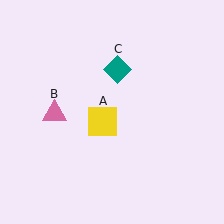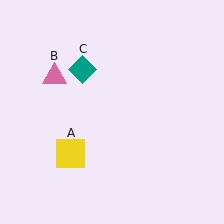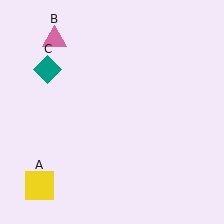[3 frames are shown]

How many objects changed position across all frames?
3 objects changed position: yellow square (object A), pink triangle (object B), teal diamond (object C).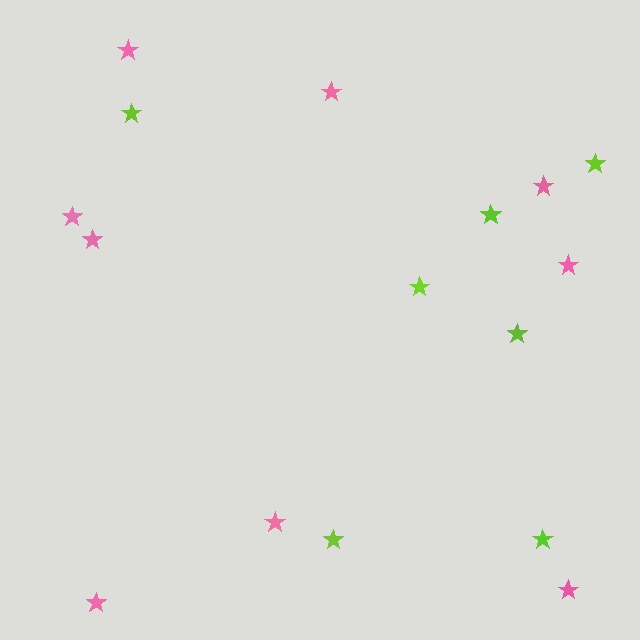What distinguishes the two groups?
There are 2 groups: one group of lime stars (7) and one group of pink stars (9).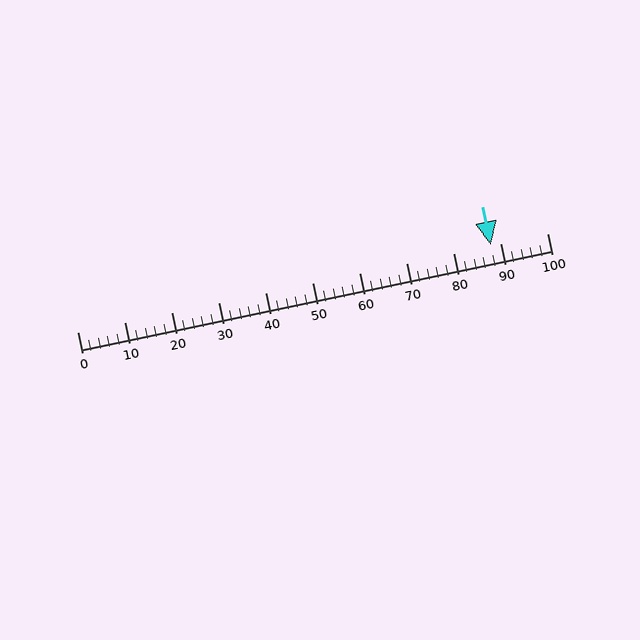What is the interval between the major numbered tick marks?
The major tick marks are spaced 10 units apart.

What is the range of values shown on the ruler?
The ruler shows values from 0 to 100.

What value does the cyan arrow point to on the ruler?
The cyan arrow points to approximately 88.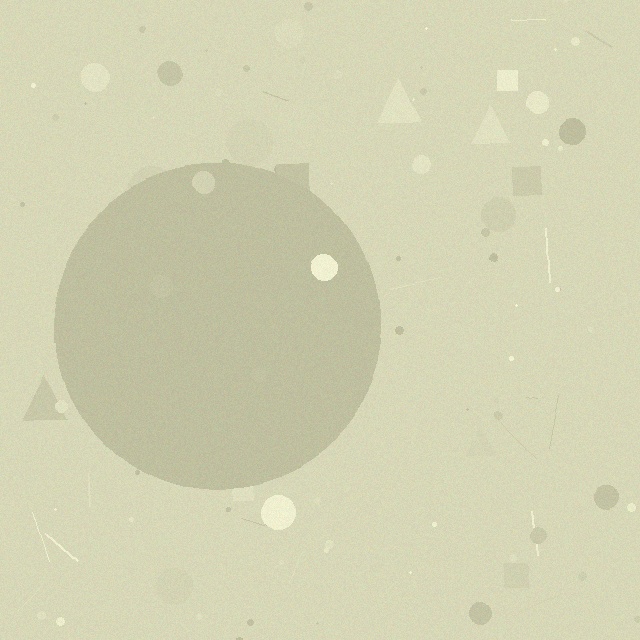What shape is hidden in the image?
A circle is hidden in the image.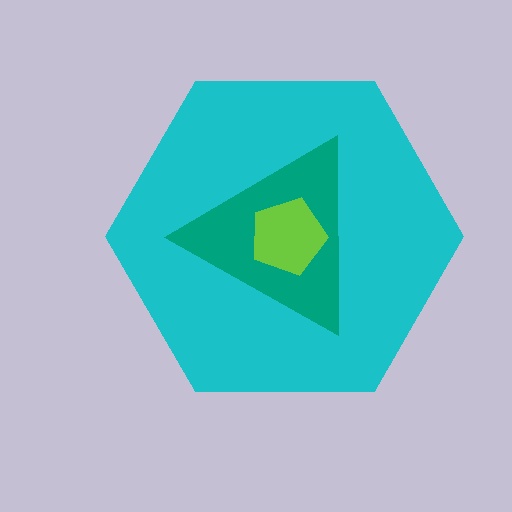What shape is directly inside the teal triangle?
The lime pentagon.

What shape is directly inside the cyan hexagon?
The teal triangle.